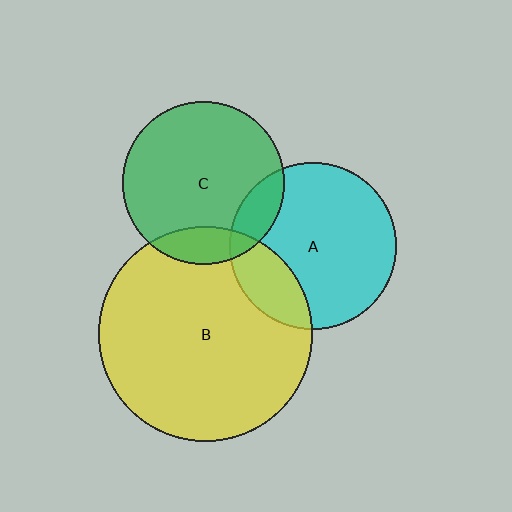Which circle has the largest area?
Circle B (yellow).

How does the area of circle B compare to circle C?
Approximately 1.7 times.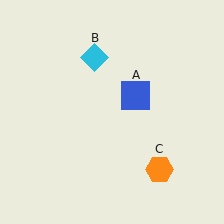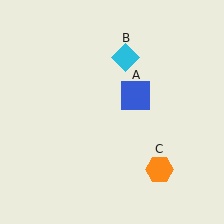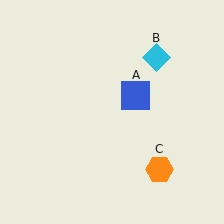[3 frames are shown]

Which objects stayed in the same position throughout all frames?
Blue square (object A) and orange hexagon (object C) remained stationary.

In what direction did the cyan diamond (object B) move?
The cyan diamond (object B) moved right.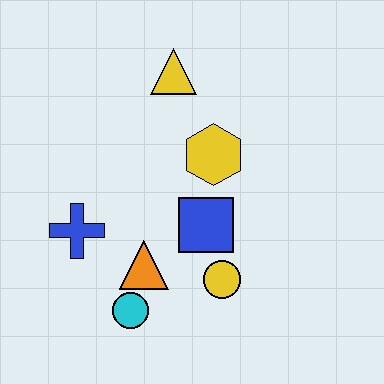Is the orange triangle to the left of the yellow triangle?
Yes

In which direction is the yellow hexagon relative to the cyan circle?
The yellow hexagon is above the cyan circle.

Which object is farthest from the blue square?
The yellow triangle is farthest from the blue square.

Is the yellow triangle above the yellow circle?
Yes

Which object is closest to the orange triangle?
The cyan circle is closest to the orange triangle.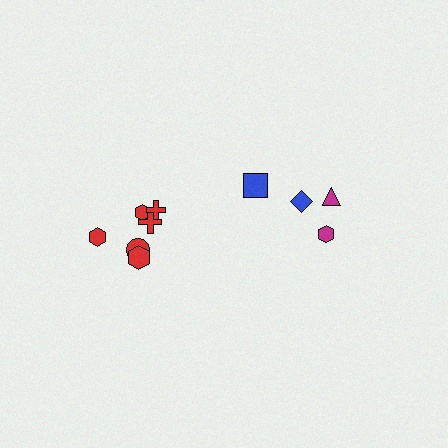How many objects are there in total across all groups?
There are 10 objects.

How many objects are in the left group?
There are 6 objects.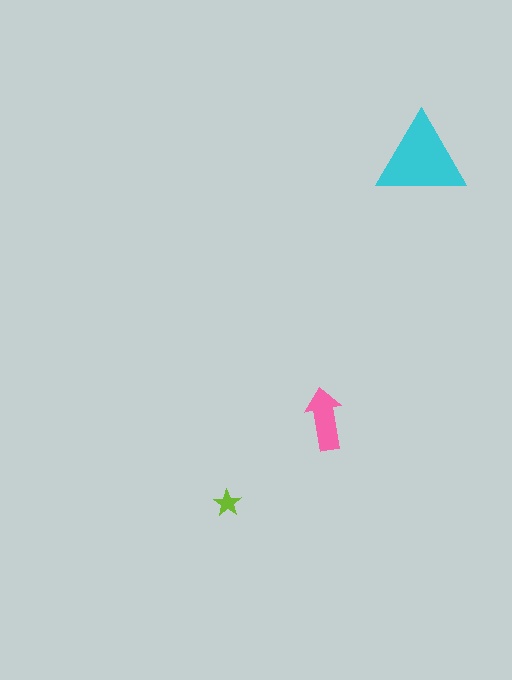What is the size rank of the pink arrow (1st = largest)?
2nd.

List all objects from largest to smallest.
The cyan triangle, the pink arrow, the lime star.